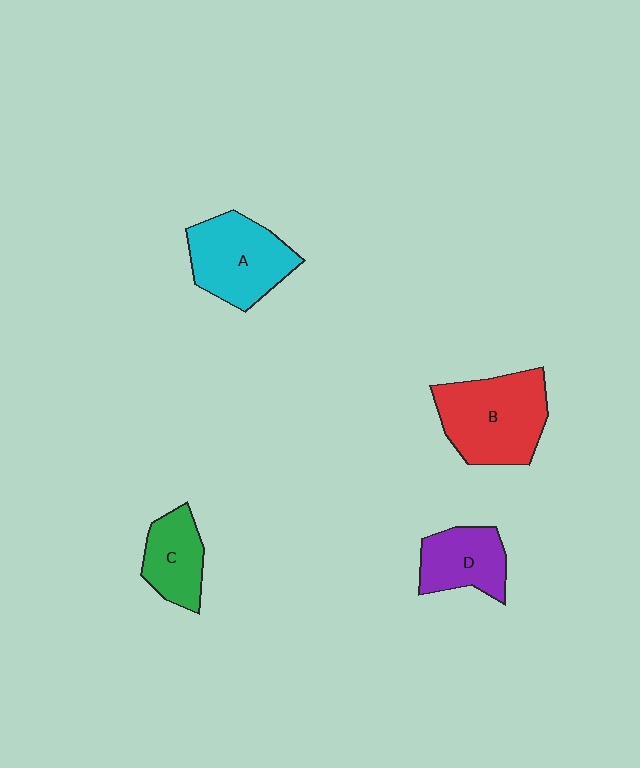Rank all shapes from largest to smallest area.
From largest to smallest: B (red), A (cyan), D (purple), C (green).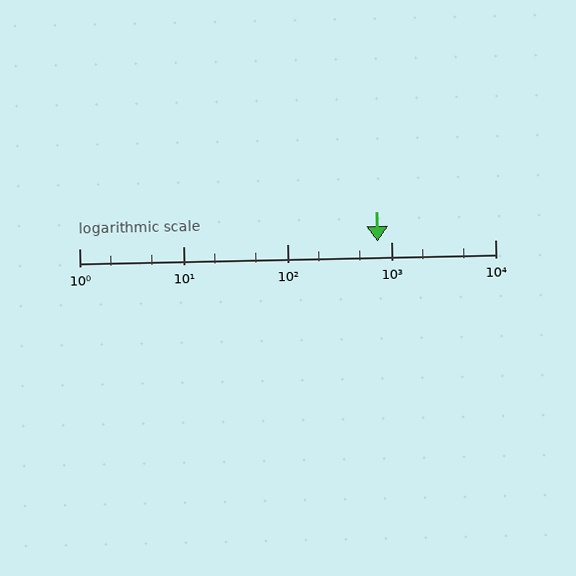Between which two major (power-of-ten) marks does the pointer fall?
The pointer is between 100 and 1000.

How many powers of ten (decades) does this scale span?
The scale spans 4 decades, from 1 to 10000.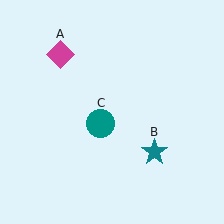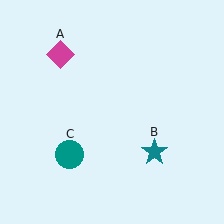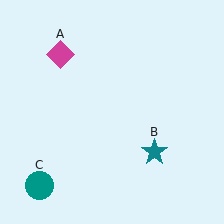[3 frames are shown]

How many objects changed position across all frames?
1 object changed position: teal circle (object C).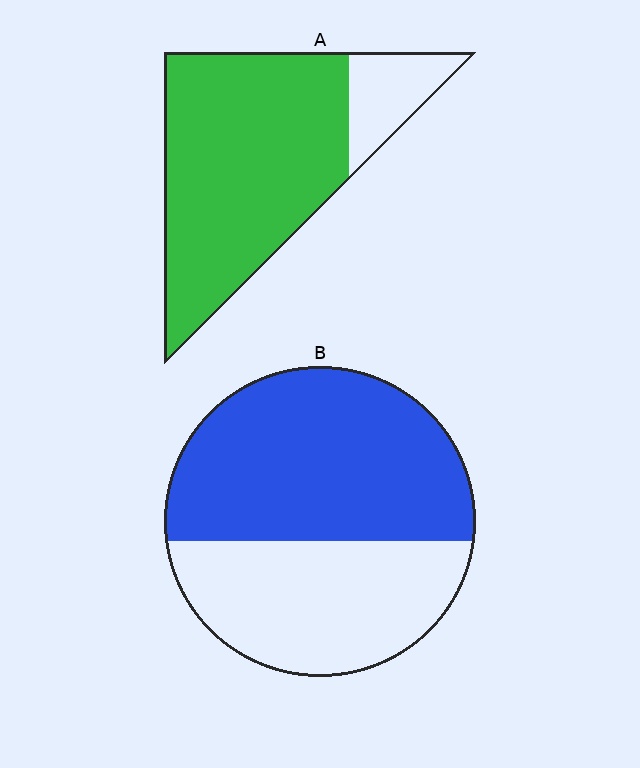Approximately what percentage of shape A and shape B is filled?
A is approximately 85% and B is approximately 60%.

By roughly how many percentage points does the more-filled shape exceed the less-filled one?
By roughly 25 percentage points (A over B).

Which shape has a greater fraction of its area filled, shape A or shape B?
Shape A.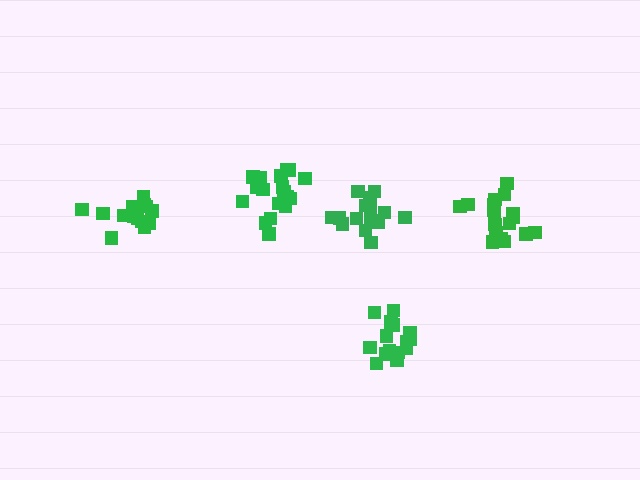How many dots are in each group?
Group 1: 15 dots, Group 2: 19 dots, Group 3: 17 dots, Group 4: 18 dots, Group 5: 15 dots (84 total).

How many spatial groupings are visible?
There are 5 spatial groupings.